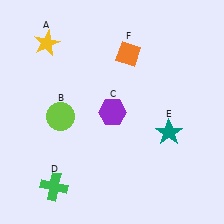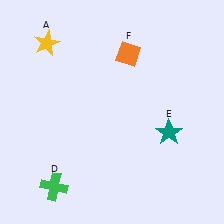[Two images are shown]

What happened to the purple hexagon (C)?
The purple hexagon (C) was removed in Image 2. It was in the bottom-right area of Image 1.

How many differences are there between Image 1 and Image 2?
There are 2 differences between the two images.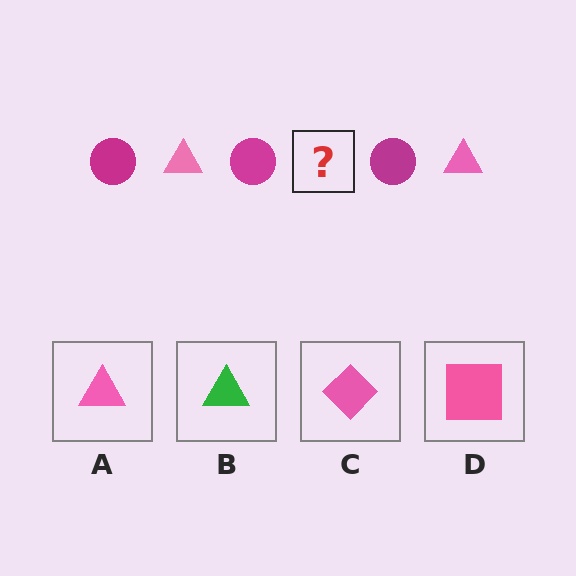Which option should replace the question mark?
Option A.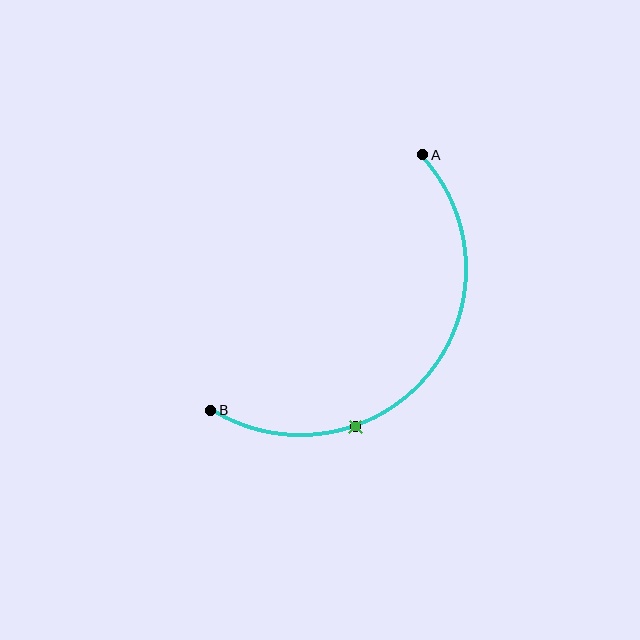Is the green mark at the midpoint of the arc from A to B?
No. The green mark lies on the arc but is closer to endpoint B. The arc midpoint would be at the point on the curve equidistant along the arc from both A and B.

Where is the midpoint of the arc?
The arc midpoint is the point on the curve farthest from the straight line joining A and B. It sits below and to the right of that line.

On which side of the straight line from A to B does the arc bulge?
The arc bulges below and to the right of the straight line connecting A and B.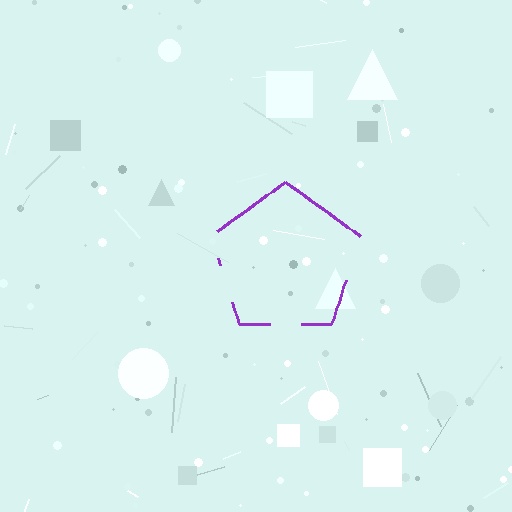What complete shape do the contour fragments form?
The contour fragments form a pentagon.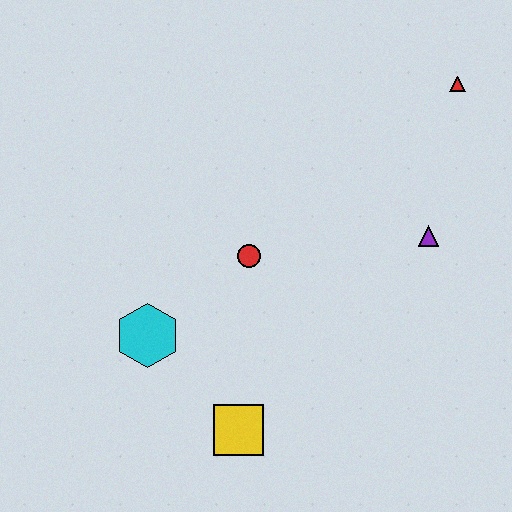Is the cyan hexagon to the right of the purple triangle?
No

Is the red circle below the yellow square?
No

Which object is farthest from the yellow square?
The red triangle is farthest from the yellow square.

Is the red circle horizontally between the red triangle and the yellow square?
Yes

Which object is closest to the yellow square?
The cyan hexagon is closest to the yellow square.